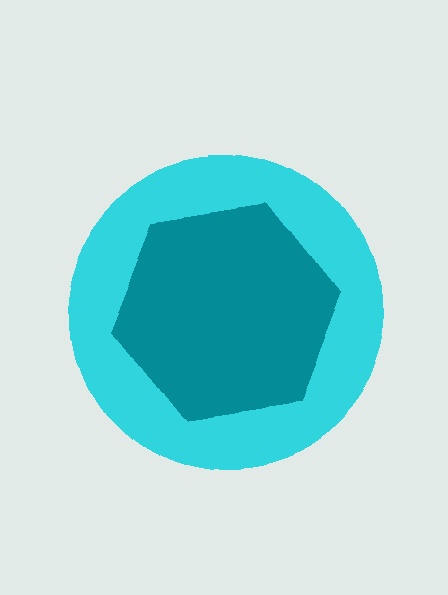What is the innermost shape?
The teal hexagon.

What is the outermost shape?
The cyan circle.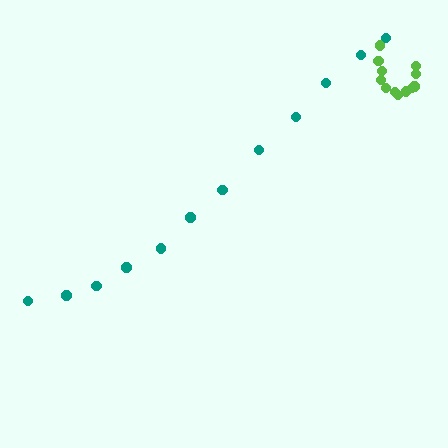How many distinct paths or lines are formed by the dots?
There are 2 distinct paths.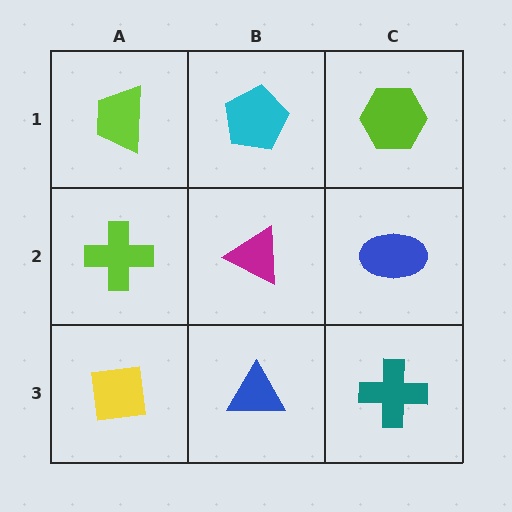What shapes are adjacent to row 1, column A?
A lime cross (row 2, column A), a cyan pentagon (row 1, column B).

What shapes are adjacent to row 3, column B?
A magenta triangle (row 2, column B), a yellow square (row 3, column A), a teal cross (row 3, column C).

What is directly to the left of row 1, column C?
A cyan pentagon.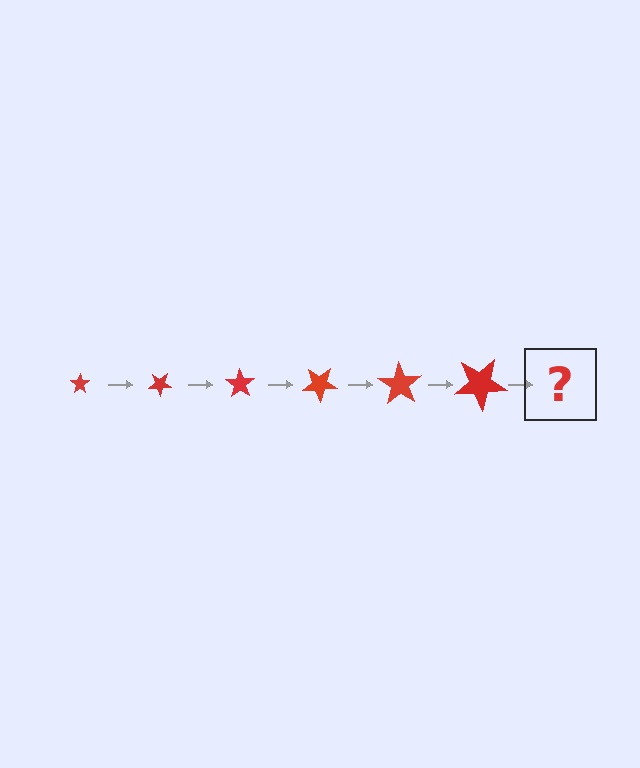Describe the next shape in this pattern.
It should be a star, larger than the previous one and rotated 210 degrees from the start.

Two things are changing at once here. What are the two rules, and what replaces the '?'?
The two rules are that the star grows larger each step and it rotates 35 degrees each step. The '?' should be a star, larger than the previous one and rotated 210 degrees from the start.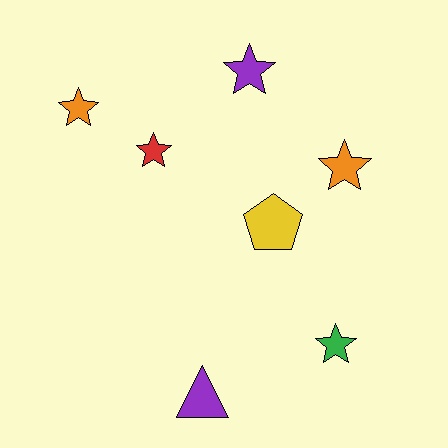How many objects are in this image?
There are 7 objects.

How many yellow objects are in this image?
There is 1 yellow object.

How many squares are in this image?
There are no squares.